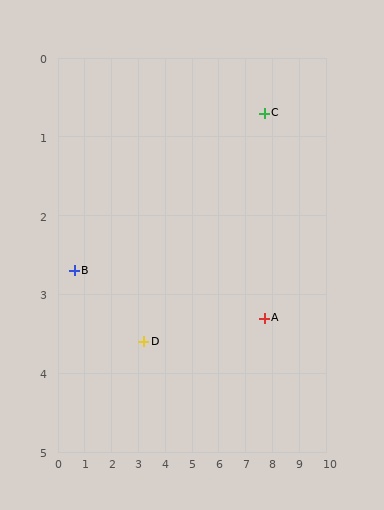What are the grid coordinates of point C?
Point C is at approximately (7.7, 0.7).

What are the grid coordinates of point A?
Point A is at approximately (7.7, 3.3).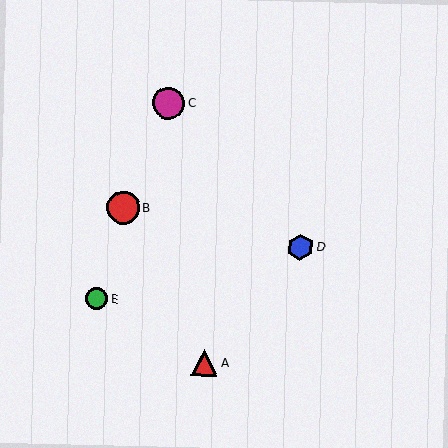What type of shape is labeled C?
Shape C is a magenta circle.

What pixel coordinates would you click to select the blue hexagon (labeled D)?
Click at (300, 247) to select the blue hexagon D.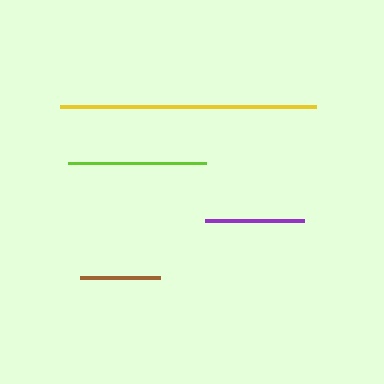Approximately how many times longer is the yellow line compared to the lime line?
The yellow line is approximately 1.9 times the length of the lime line.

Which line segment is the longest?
The yellow line is the longest at approximately 257 pixels.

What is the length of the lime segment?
The lime segment is approximately 138 pixels long.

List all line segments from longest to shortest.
From longest to shortest: yellow, lime, purple, brown.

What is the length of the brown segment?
The brown segment is approximately 81 pixels long.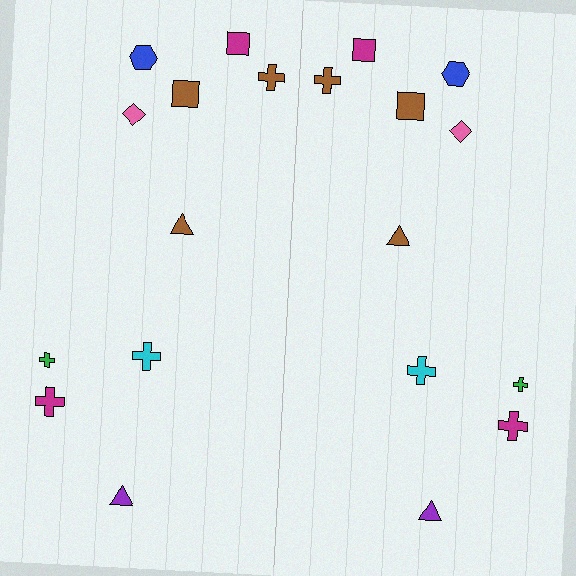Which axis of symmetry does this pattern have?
The pattern has a vertical axis of symmetry running through the center of the image.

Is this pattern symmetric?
Yes, this pattern has bilateral (reflection) symmetry.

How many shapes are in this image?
There are 20 shapes in this image.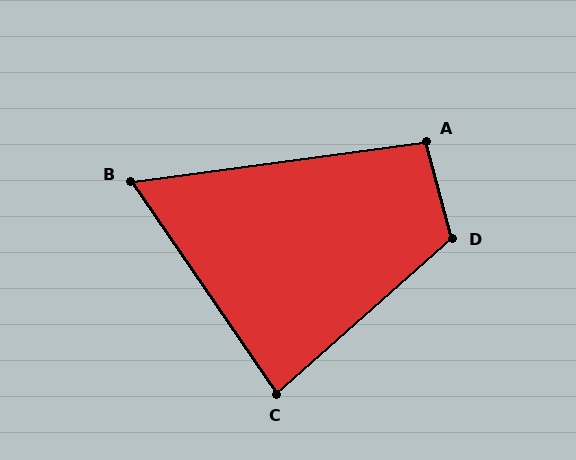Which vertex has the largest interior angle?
D, at approximately 117 degrees.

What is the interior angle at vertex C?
Approximately 83 degrees (acute).